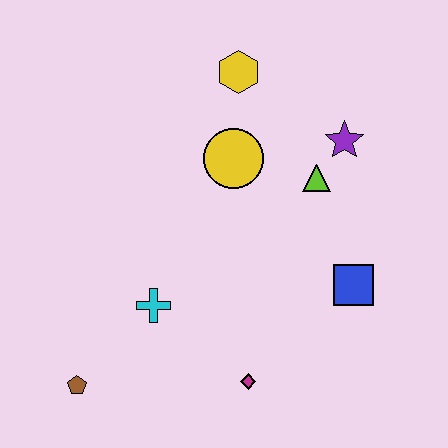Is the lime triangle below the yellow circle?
Yes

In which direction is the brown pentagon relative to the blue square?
The brown pentagon is to the left of the blue square.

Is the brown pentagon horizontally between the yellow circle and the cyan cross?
No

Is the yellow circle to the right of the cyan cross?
Yes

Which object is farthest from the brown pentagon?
The purple star is farthest from the brown pentagon.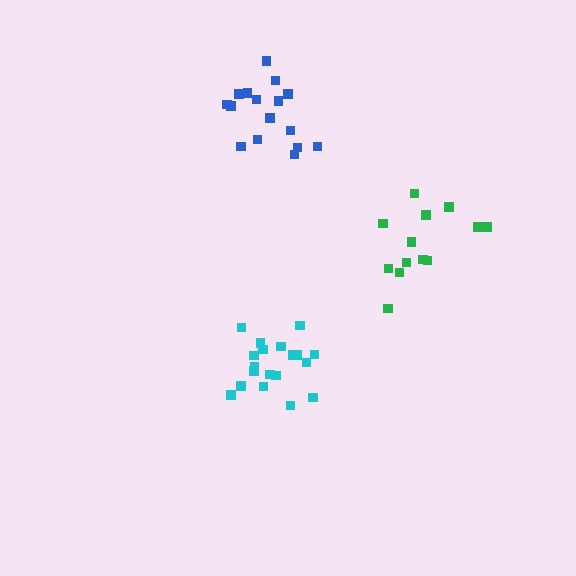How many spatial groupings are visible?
There are 3 spatial groupings.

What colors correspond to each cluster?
The clusters are colored: blue, green, cyan.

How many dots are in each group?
Group 1: 16 dots, Group 2: 13 dots, Group 3: 19 dots (48 total).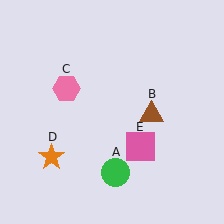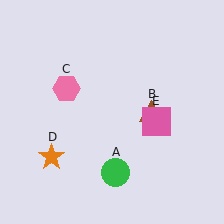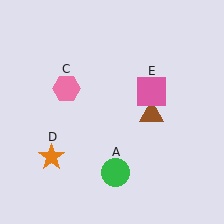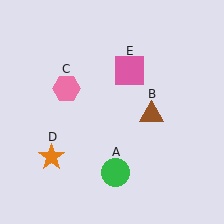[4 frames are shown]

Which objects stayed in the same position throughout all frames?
Green circle (object A) and brown triangle (object B) and pink hexagon (object C) and orange star (object D) remained stationary.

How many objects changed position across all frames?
1 object changed position: pink square (object E).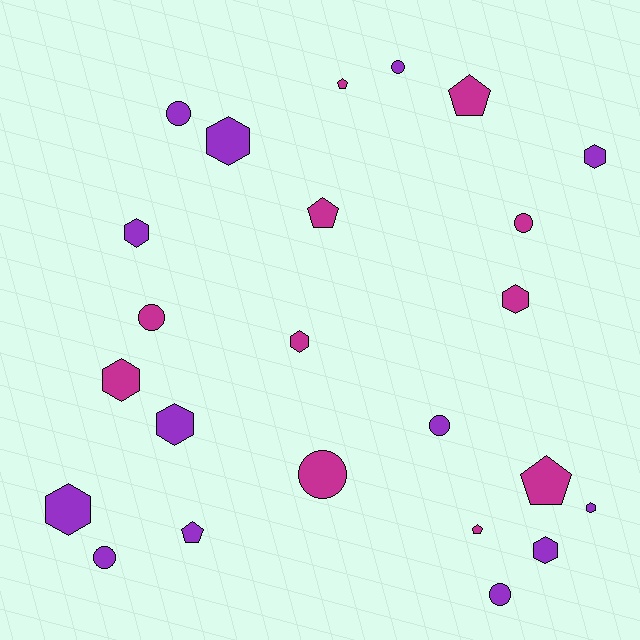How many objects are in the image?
There are 24 objects.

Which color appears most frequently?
Purple, with 13 objects.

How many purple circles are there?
There are 5 purple circles.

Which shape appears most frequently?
Hexagon, with 10 objects.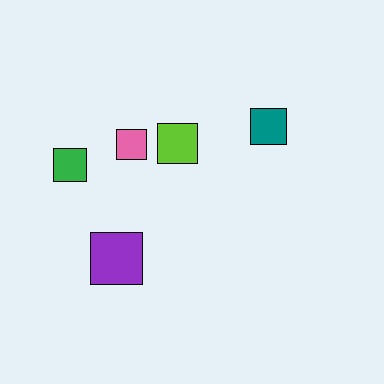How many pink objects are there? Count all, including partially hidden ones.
There is 1 pink object.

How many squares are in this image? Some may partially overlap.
There are 5 squares.